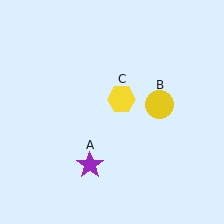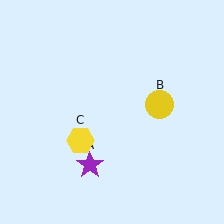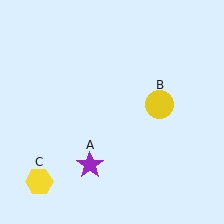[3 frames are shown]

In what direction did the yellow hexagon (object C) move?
The yellow hexagon (object C) moved down and to the left.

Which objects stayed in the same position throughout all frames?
Purple star (object A) and yellow circle (object B) remained stationary.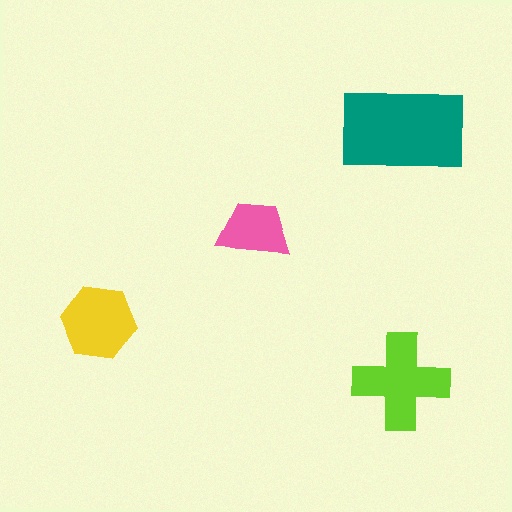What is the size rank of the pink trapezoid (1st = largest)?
4th.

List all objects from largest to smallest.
The teal rectangle, the lime cross, the yellow hexagon, the pink trapezoid.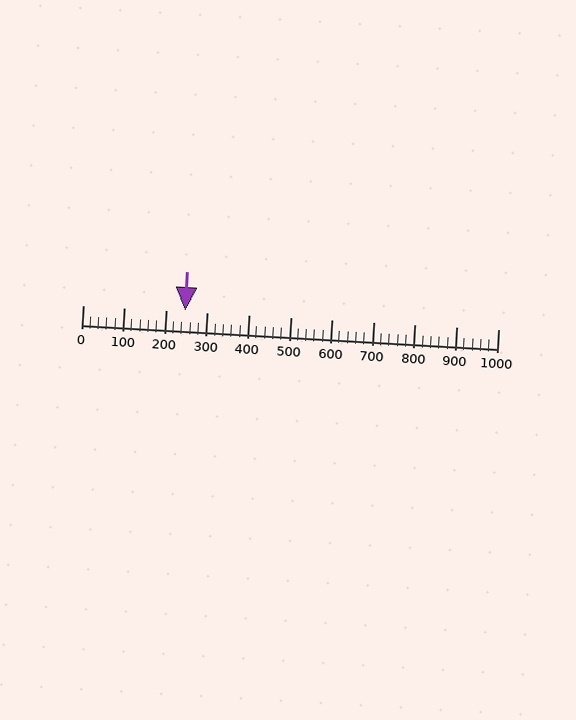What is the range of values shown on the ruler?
The ruler shows values from 0 to 1000.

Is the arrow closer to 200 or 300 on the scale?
The arrow is closer to 200.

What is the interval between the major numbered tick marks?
The major tick marks are spaced 100 units apart.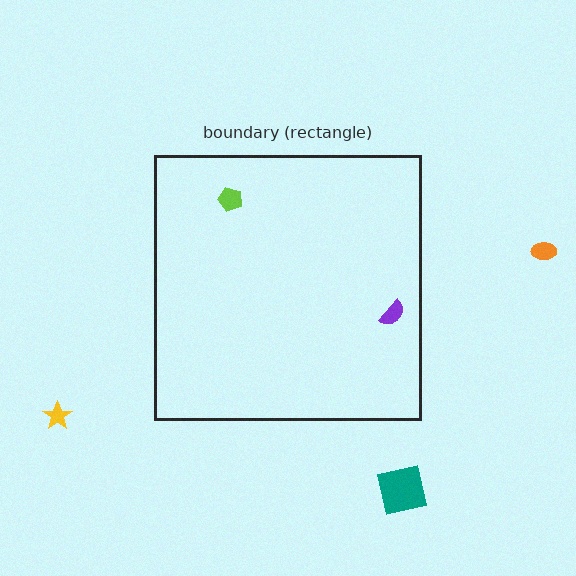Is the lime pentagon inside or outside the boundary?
Inside.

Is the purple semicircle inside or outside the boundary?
Inside.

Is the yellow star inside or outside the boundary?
Outside.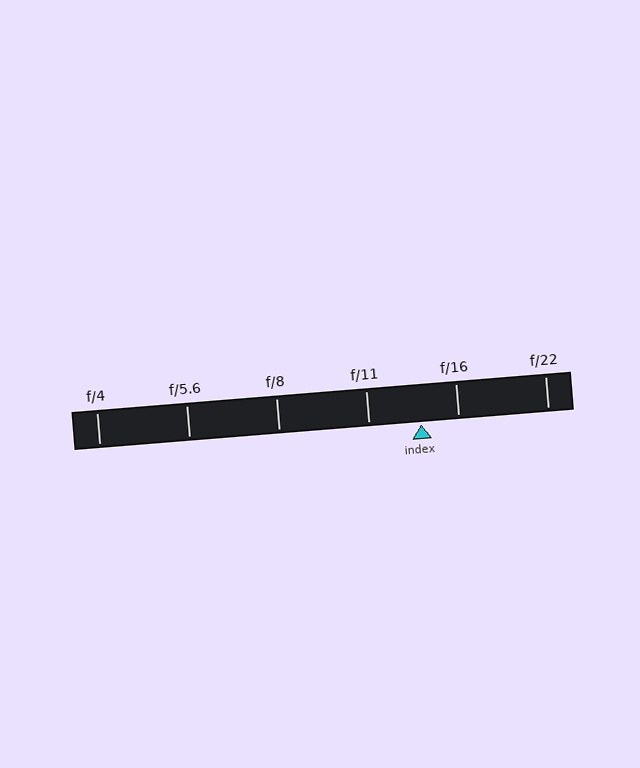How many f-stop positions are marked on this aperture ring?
There are 6 f-stop positions marked.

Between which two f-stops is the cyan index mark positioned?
The index mark is between f/11 and f/16.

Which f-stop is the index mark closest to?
The index mark is closest to f/16.